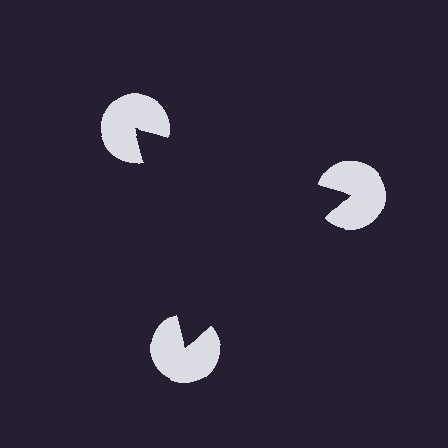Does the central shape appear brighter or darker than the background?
It typically appears slightly darker than the background, even though no actual brightness change is drawn.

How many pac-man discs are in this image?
There are 3 — one at each vertex of the illusory triangle.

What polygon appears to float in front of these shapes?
An illusory triangle — its edges are inferred from the aligned wedge cuts in the pac-man discs, not physically drawn.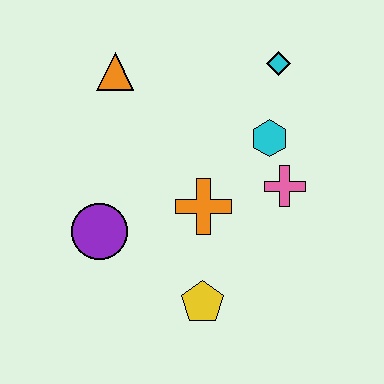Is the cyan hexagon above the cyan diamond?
No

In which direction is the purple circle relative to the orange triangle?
The purple circle is below the orange triangle.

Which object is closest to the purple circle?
The orange cross is closest to the purple circle.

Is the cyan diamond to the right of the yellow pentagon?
Yes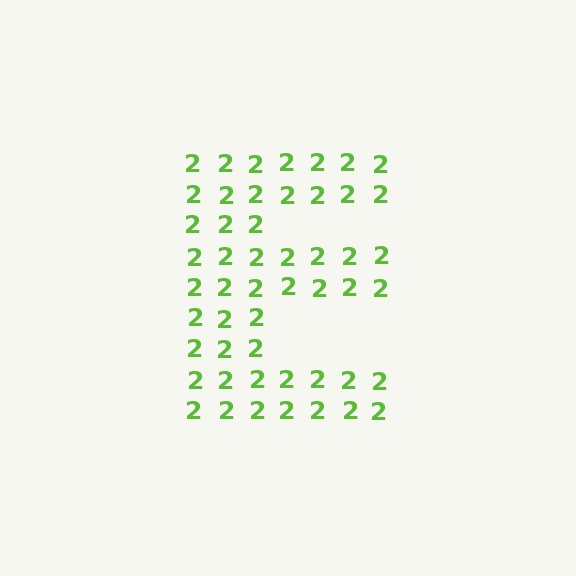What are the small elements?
The small elements are digit 2's.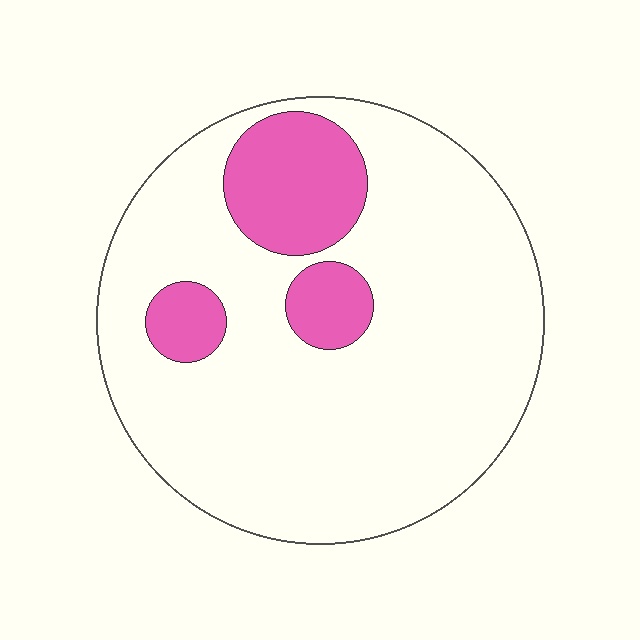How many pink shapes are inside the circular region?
3.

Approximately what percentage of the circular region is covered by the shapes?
Approximately 20%.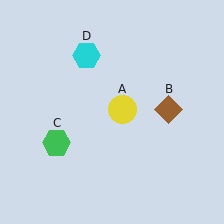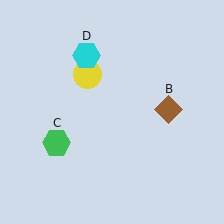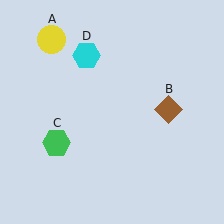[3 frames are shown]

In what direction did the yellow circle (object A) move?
The yellow circle (object A) moved up and to the left.